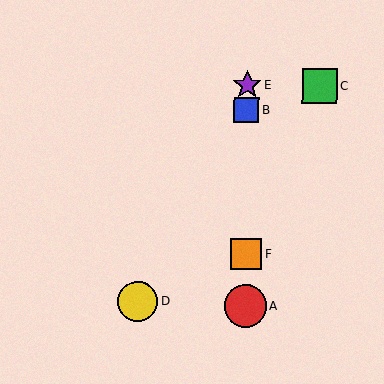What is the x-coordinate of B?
Object B is at x≈247.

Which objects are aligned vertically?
Objects A, B, E, F are aligned vertically.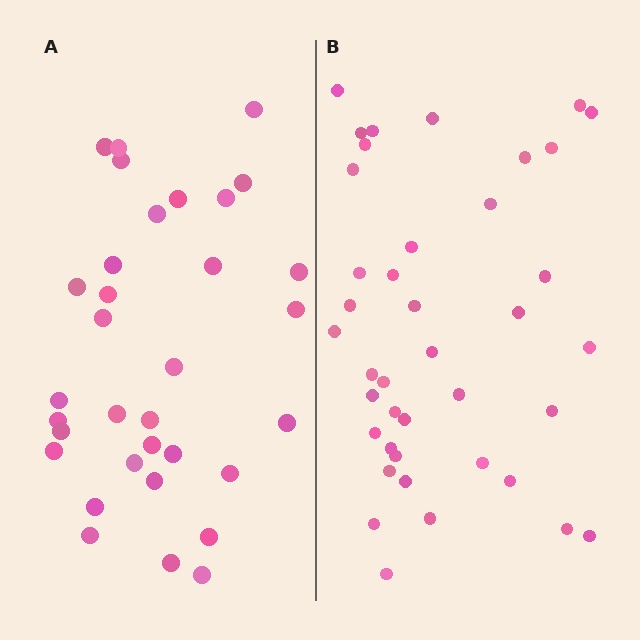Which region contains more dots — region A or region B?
Region B (the right region) has more dots.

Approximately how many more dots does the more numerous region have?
Region B has roughly 8 or so more dots than region A.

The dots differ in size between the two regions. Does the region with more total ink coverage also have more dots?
No. Region A has more total ink coverage because its dots are larger, but region B actually contains more individual dots. Total area can be misleading — the number of items is what matters here.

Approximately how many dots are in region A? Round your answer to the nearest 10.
About 30 dots. (The exact count is 33, which rounds to 30.)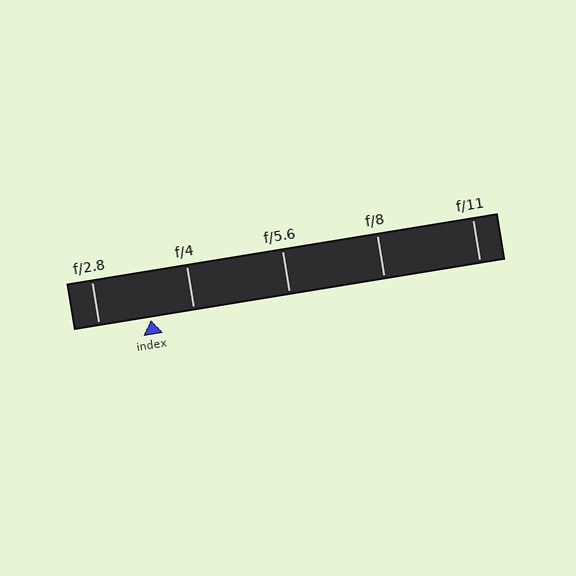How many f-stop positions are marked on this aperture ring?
There are 5 f-stop positions marked.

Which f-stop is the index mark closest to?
The index mark is closest to f/4.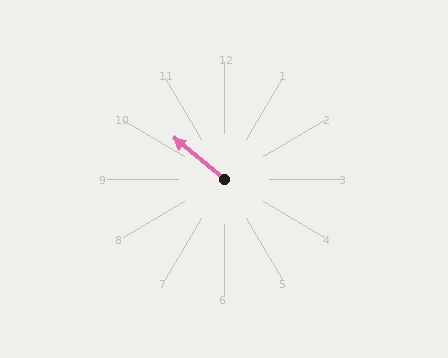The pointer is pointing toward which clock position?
Roughly 10 o'clock.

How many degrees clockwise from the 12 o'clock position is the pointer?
Approximately 309 degrees.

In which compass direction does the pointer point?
Northwest.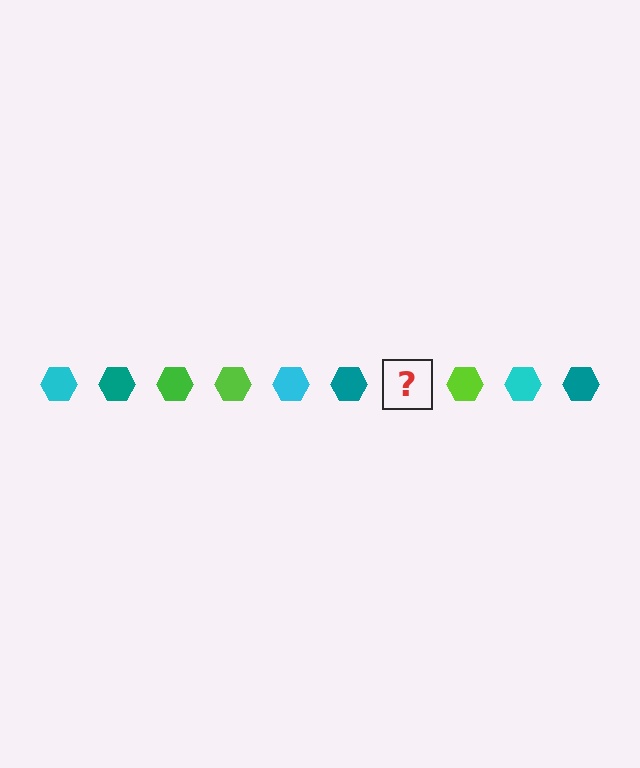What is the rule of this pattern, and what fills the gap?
The rule is that the pattern cycles through cyan, teal, green, lime hexagons. The gap should be filled with a green hexagon.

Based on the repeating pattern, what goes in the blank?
The blank should be a green hexagon.